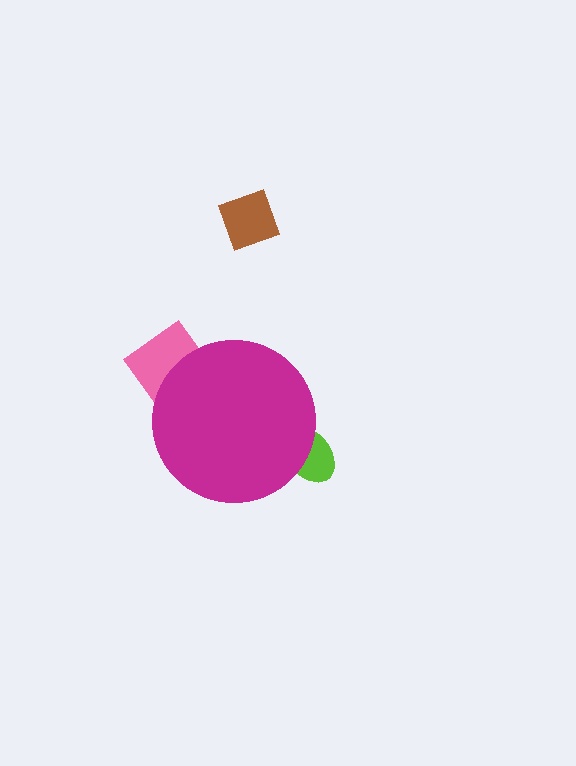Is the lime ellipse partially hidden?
Yes, the lime ellipse is partially hidden behind the magenta circle.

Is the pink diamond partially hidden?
Yes, the pink diamond is partially hidden behind the magenta circle.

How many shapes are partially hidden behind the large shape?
2 shapes are partially hidden.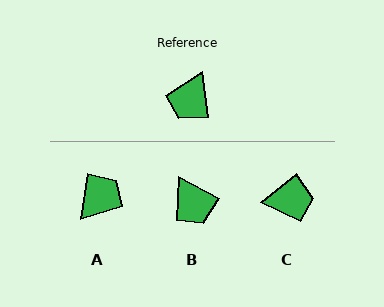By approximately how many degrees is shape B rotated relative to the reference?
Approximately 55 degrees counter-clockwise.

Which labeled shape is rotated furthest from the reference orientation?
A, about 164 degrees away.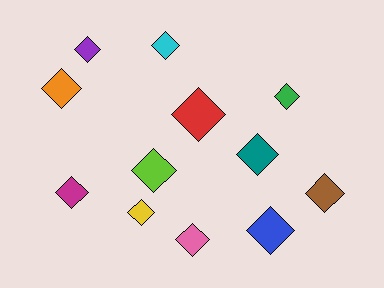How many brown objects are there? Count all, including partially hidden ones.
There is 1 brown object.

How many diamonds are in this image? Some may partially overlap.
There are 12 diamonds.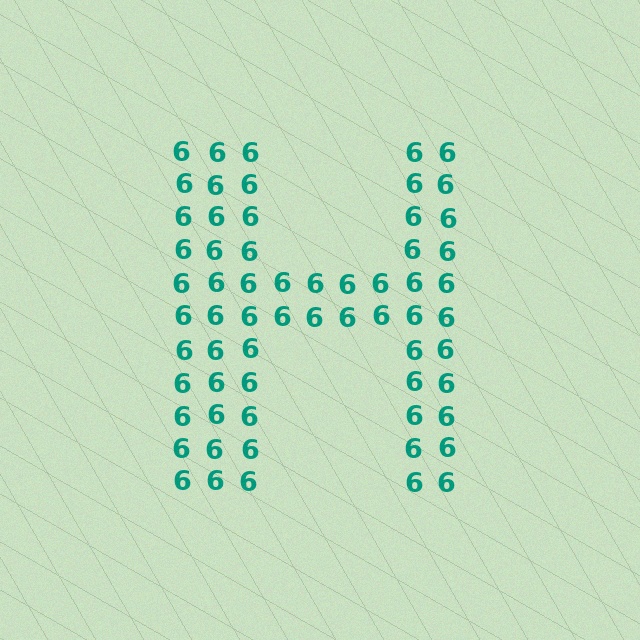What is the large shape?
The large shape is the letter H.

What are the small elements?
The small elements are digit 6's.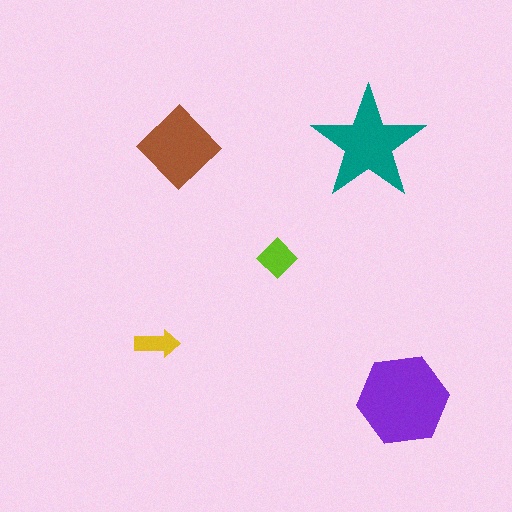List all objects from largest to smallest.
The purple hexagon, the teal star, the brown diamond, the lime diamond, the yellow arrow.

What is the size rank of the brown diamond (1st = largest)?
3rd.